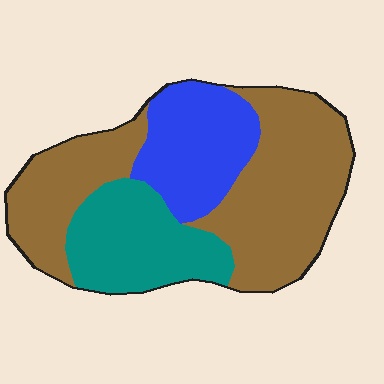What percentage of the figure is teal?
Teal covers roughly 25% of the figure.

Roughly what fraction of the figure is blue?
Blue takes up about one fifth (1/5) of the figure.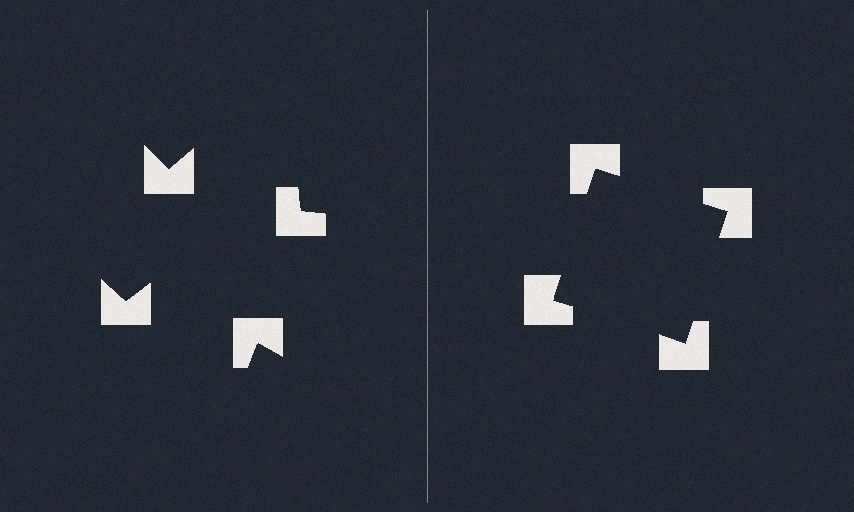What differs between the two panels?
The notched squares are positioned identically on both sides; only the wedge orientations differ. On the right they align to a square; on the left they are misaligned.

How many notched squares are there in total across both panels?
8 — 4 on each side.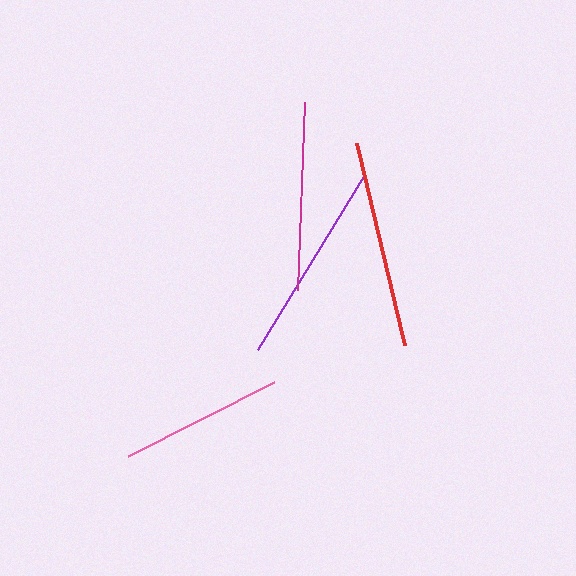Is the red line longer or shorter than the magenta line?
The red line is longer than the magenta line.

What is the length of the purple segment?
The purple segment is approximately 206 pixels long.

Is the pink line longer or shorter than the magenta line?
The magenta line is longer than the pink line.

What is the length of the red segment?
The red segment is approximately 208 pixels long.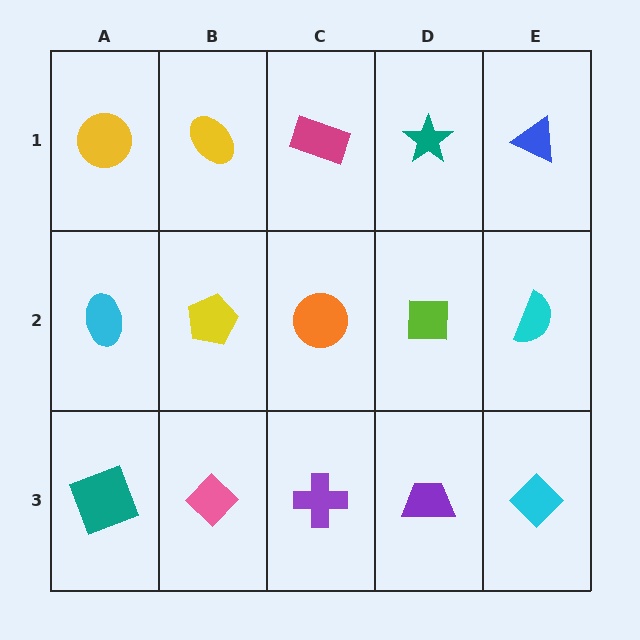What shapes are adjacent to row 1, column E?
A cyan semicircle (row 2, column E), a teal star (row 1, column D).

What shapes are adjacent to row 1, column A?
A cyan ellipse (row 2, column A), a yellow ellipse (row 1, column B).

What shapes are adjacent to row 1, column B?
A yellow pentagon (row 2, column B), a yellow circle (row 1, column A), a magenta rectangle (row 1, column C).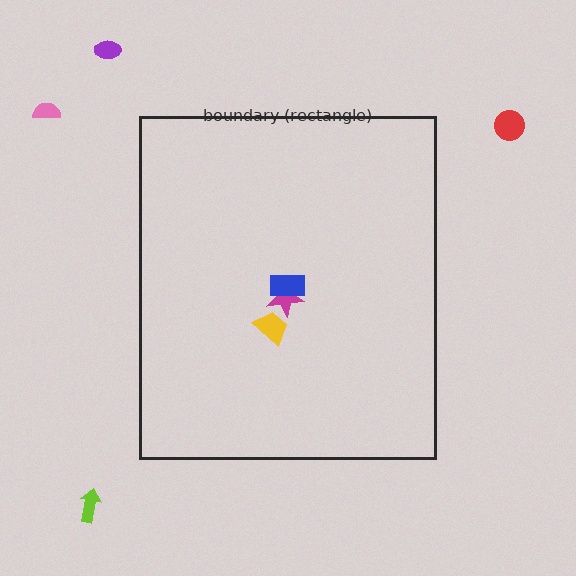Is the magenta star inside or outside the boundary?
Inside.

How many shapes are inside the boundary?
3 inside, 4 outside.